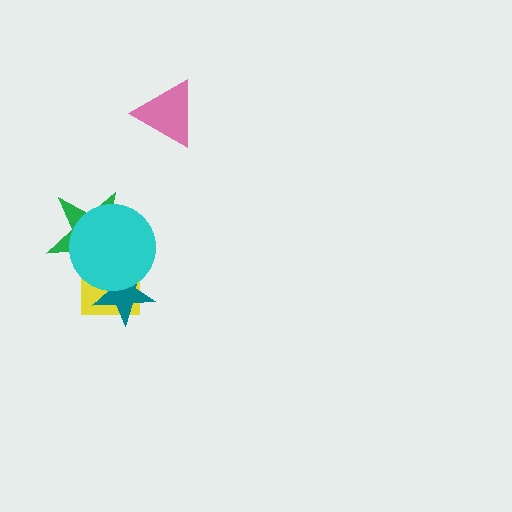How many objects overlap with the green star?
3 objects overlap with the green star.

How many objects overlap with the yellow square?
3 objects overlap with the yellow square.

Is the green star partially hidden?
Yes, it is partially covered by another shape.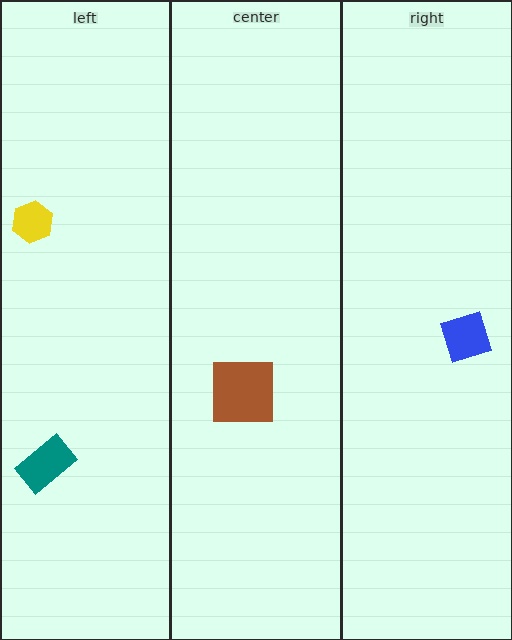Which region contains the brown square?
The center region.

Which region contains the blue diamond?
The right region.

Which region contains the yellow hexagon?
The left region.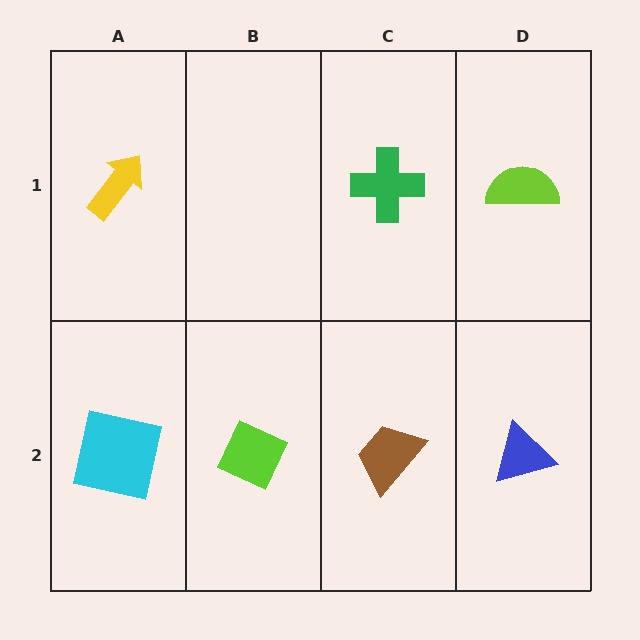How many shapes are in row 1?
3 shapes.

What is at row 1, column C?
A green cross.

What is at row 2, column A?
A cyan square.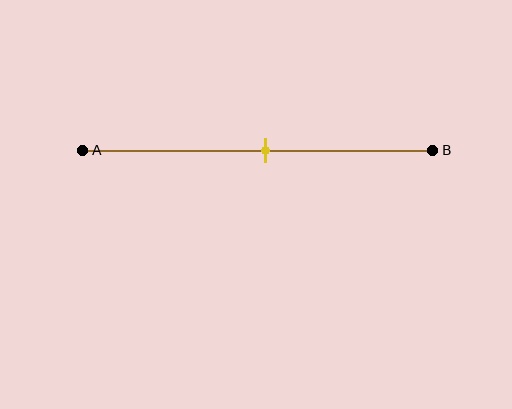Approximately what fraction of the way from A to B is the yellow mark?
The yellow mark is approximately 50% of the way from A to B.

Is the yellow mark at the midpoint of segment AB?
Yes, the mark is approximately at the midpoint.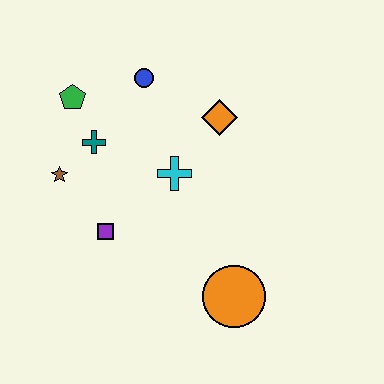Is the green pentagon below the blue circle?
Yes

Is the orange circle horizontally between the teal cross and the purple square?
No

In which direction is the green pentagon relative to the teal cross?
The green pentagon is above the teal cross.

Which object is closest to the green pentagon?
The teal cross is closest to the green pentagon.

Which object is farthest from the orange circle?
The green pentagon is farthest from the orange circle.